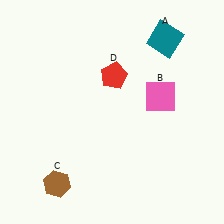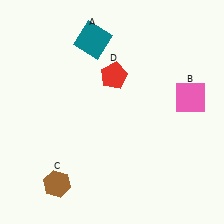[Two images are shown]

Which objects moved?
The objects that moved are: the teal square (A), the pink square (B).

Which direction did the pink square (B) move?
The pink square (B) moved right.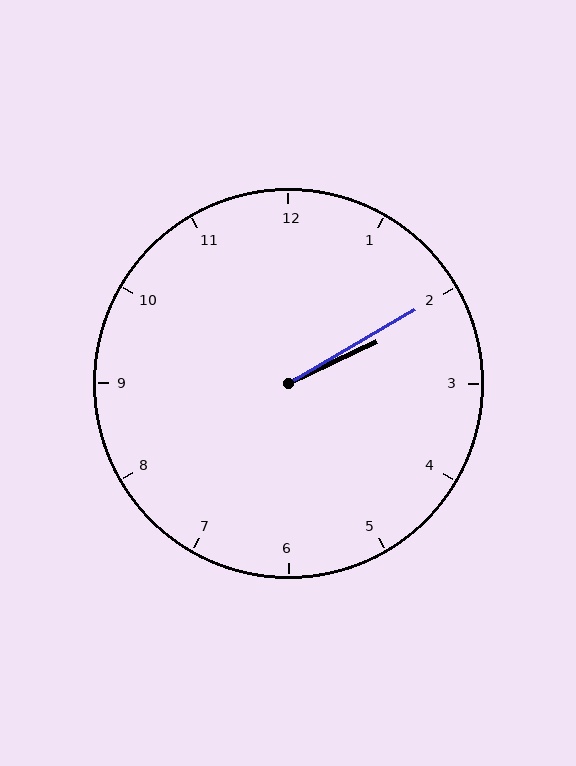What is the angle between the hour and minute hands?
Approximately 5 degrees.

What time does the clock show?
2:10.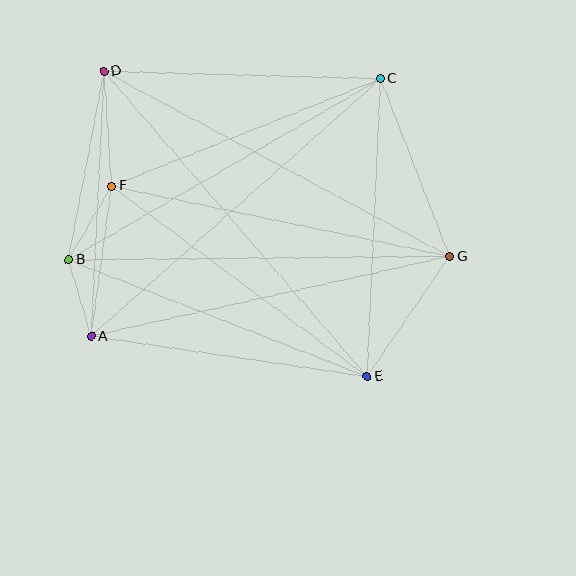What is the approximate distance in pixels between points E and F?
The distance between E and F is approximately 319 pixels.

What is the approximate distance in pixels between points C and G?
The distance between C and G is approximately 191 pixels.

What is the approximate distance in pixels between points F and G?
The distance between F and G is approximately 345 pixels.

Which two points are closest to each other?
Points A and B are closest to each other.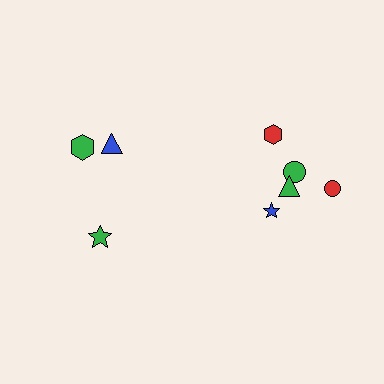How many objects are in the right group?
There are 5 objects.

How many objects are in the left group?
There are 3 objects.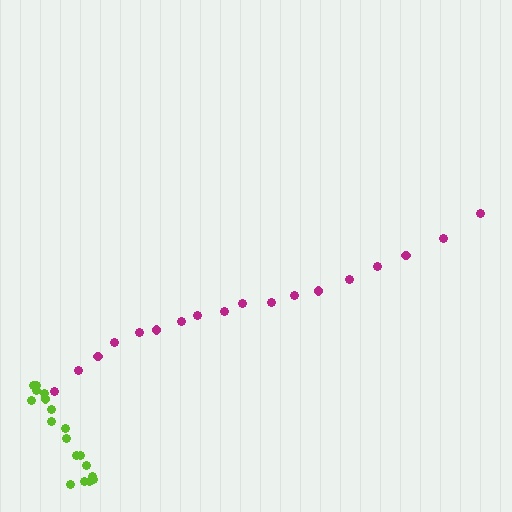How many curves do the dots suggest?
There are 2 distinct paths.